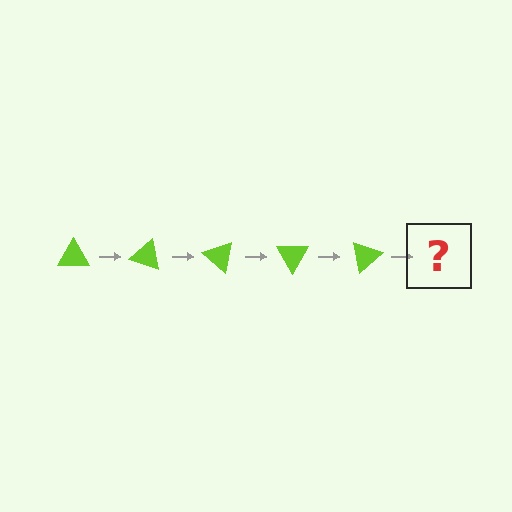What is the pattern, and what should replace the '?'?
The pattern is that the triangle rotates 20 degrees each step. The '?' should be a lime triangle rotated 100 degrees.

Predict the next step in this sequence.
The next step is a lime triangle rotated 100 degrees.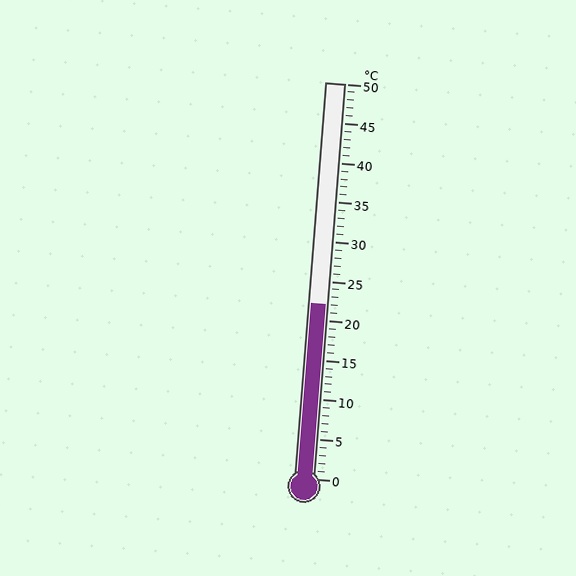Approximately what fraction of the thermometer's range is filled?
The thermometer is filled to approximately 45% of its range.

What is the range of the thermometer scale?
The thermometer scale ranges from 0°C to 50°C.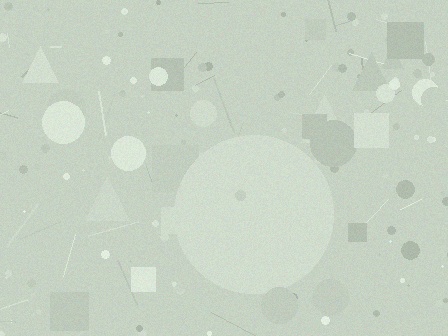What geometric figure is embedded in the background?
A circle is embedded in the background.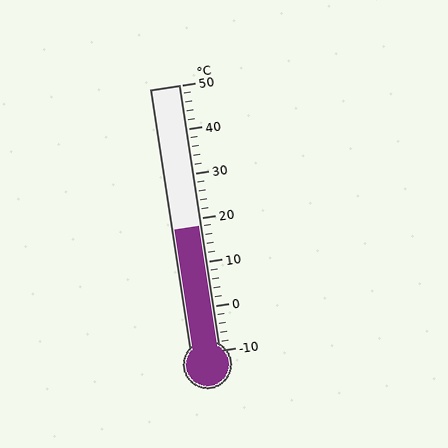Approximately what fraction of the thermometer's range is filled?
The thermometer is filled to approximately 45% of its range.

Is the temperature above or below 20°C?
The temperature is below 20°C.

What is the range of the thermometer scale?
The thermometer scale ranges from -10°C to 50°C.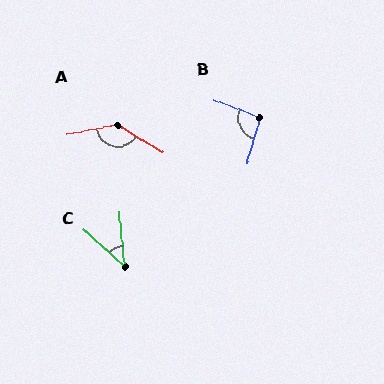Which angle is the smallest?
C, at approximately 42 degrees.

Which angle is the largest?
A, at approximately 137 degrees.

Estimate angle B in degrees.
Approximately 95 degrees.